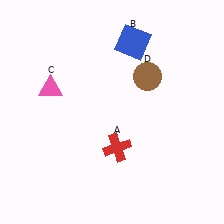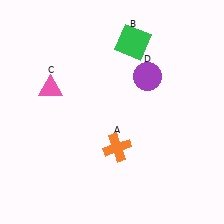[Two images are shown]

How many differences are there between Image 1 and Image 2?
There are 3 differences between the two images.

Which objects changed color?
A changed from red to orange. B changed from blue to green. D changed from brown to purple.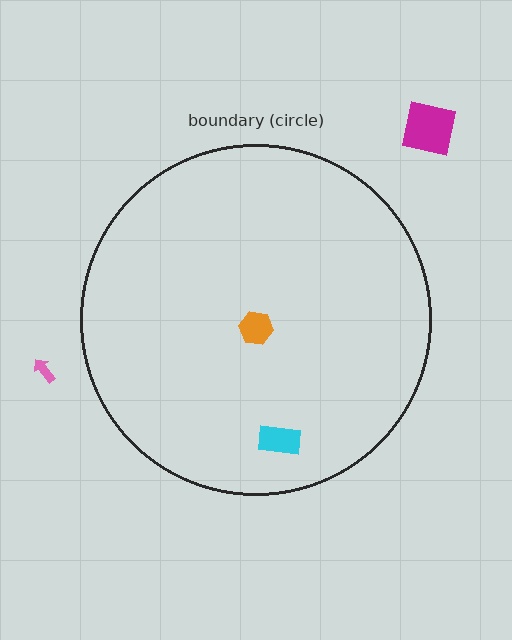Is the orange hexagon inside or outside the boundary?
Inside.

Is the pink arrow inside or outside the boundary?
Outside.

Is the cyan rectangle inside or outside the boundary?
Inside.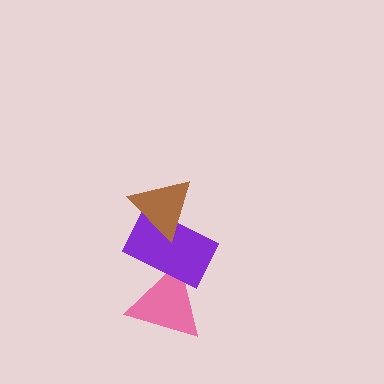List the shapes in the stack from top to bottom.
From top to bottom: the brown triangle, the purple rectangle, the pink triangle.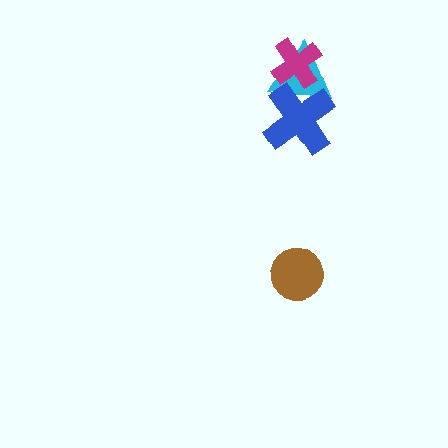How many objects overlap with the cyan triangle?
2 objects overlap with the cyan triangle.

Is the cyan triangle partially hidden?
Yes, it is partially covered by another shape.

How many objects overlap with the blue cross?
2 objects overlap with the blue cross.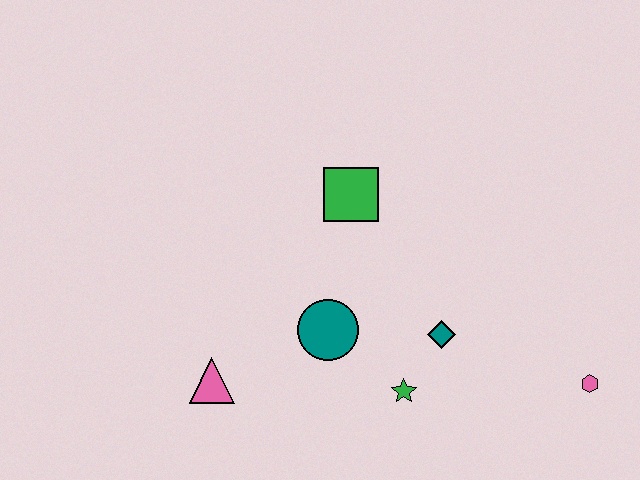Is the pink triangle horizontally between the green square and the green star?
No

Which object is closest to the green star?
The teal diamond is closest to the green star.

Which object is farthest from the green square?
The pink hexagon is farthest from the green square.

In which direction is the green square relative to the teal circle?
The green square is above the teal circle.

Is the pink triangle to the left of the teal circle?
Yes